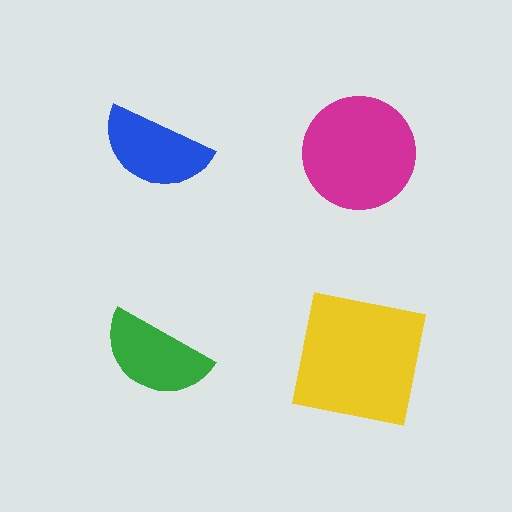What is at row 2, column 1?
A green semicircle.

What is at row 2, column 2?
A yellow square.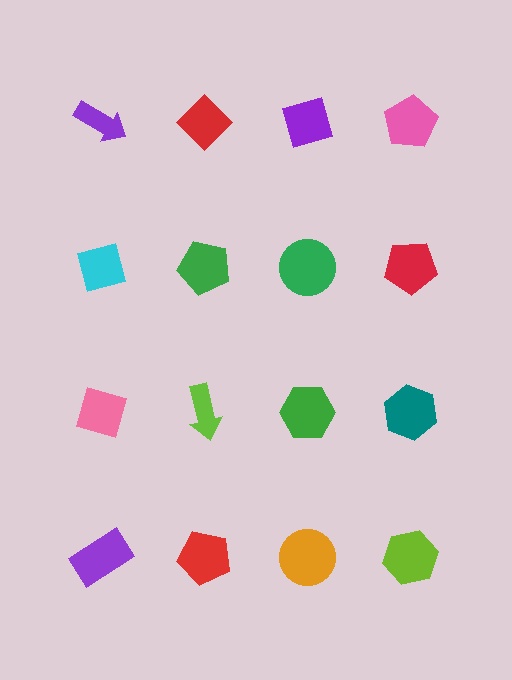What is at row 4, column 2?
A red pentagon.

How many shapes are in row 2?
4 shapes.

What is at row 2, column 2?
A green pentagon.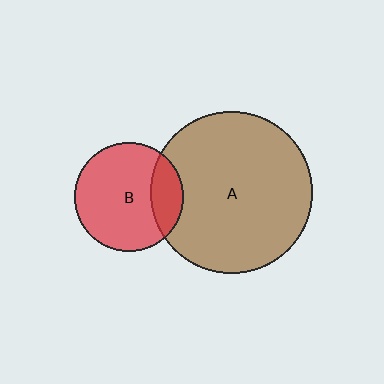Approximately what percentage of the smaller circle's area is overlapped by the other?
Approximately 20%.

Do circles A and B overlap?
Yes.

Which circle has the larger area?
Circle A (brown).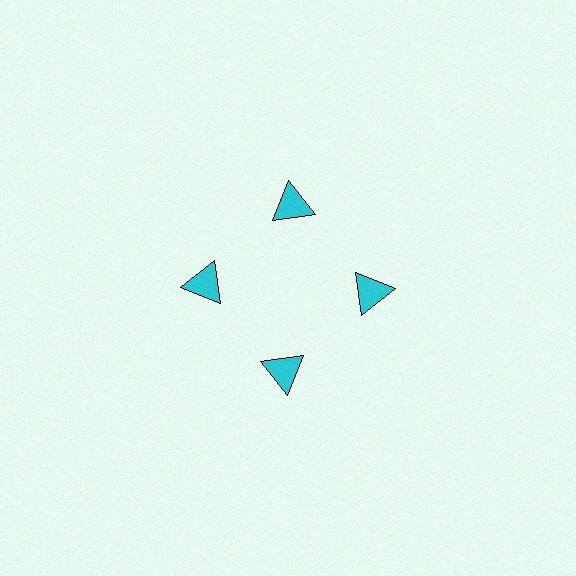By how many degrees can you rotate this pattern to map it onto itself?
The pattern maps onto itself every 90 degrees of rotation.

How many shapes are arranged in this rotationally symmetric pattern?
There are 4 shapes, arranged in 4 groups of 1.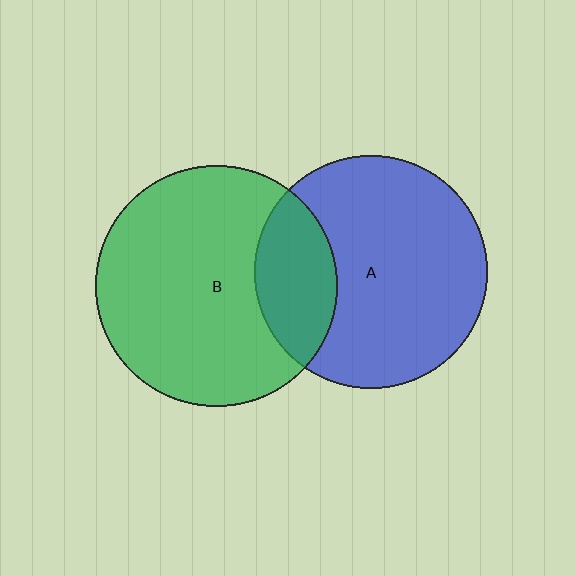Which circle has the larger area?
Circle B (green).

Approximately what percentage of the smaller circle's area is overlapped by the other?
Approximately 25%.